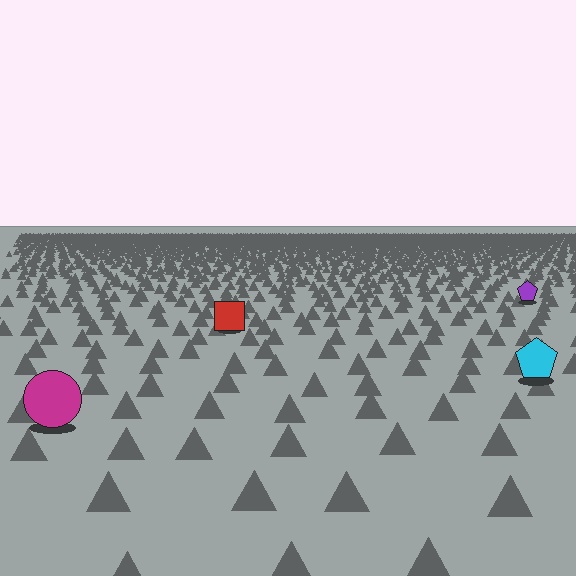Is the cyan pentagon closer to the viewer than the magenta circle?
No. The magenta circle is closer — you can tell from the texture gradient: the ground texture is coarser near it.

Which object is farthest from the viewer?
The purple pentagon is farthest from the viewer. It appears smaller and the ground texture around it is denser.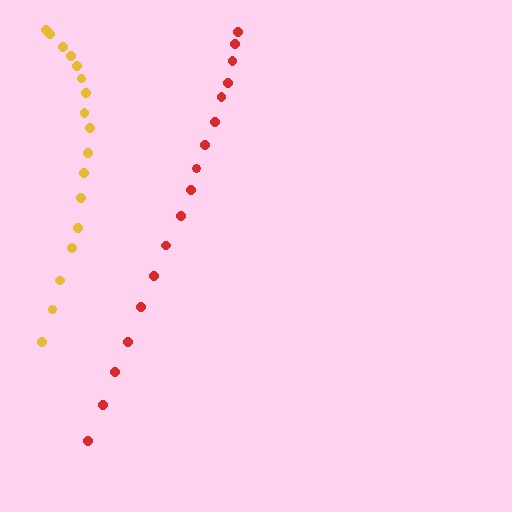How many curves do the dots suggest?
There are 2 distinct paths.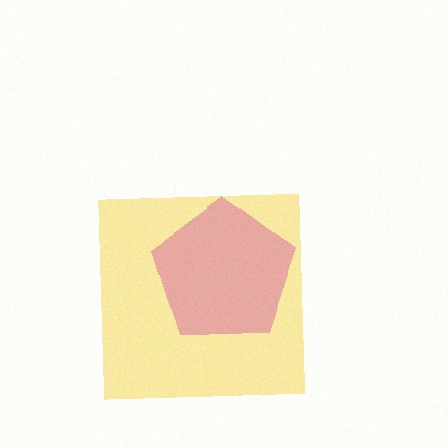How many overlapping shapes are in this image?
There are 2 overlapping shapes in the image.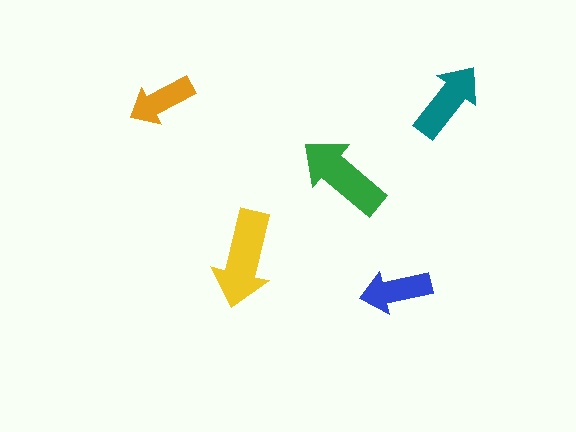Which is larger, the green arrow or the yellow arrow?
The yellow one.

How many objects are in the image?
There are 5 objects in the image.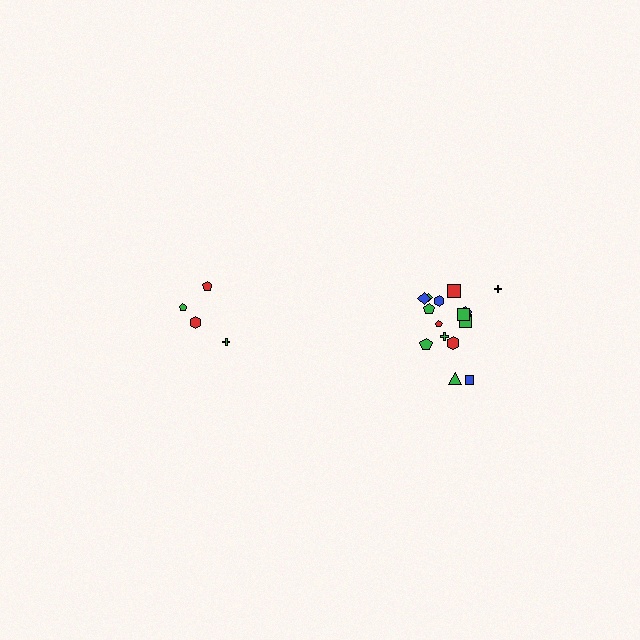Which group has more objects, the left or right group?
The right group.